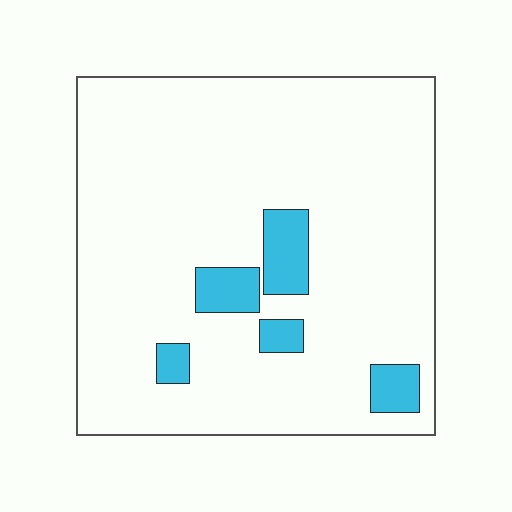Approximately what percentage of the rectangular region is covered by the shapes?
Approximately 10%.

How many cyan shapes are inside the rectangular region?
5.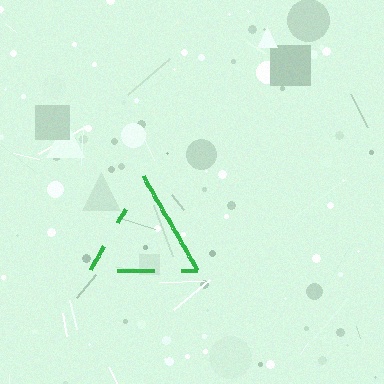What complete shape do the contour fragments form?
The contour fragments form a triangle.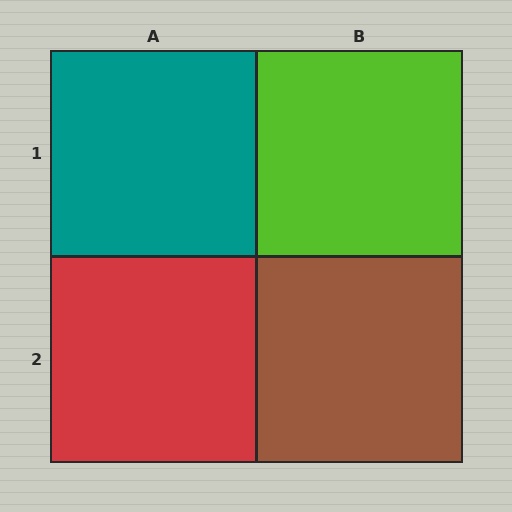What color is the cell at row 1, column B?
Lime.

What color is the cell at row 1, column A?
Teal.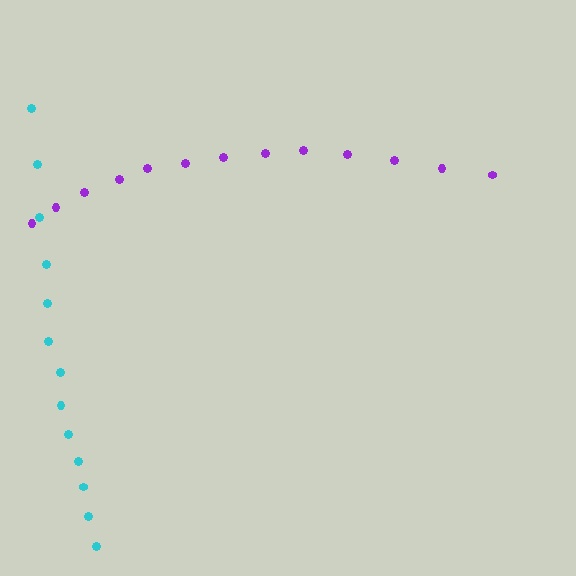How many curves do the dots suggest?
There are 2 distinct paths.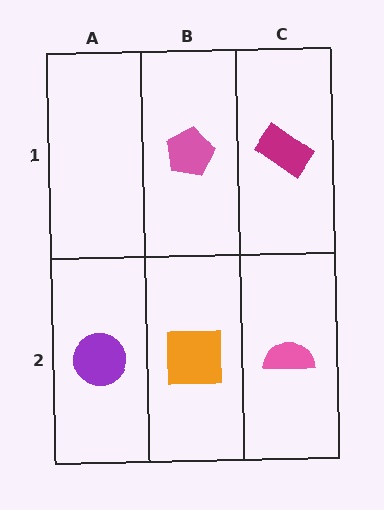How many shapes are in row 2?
3 shapes.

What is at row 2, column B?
An orange square.